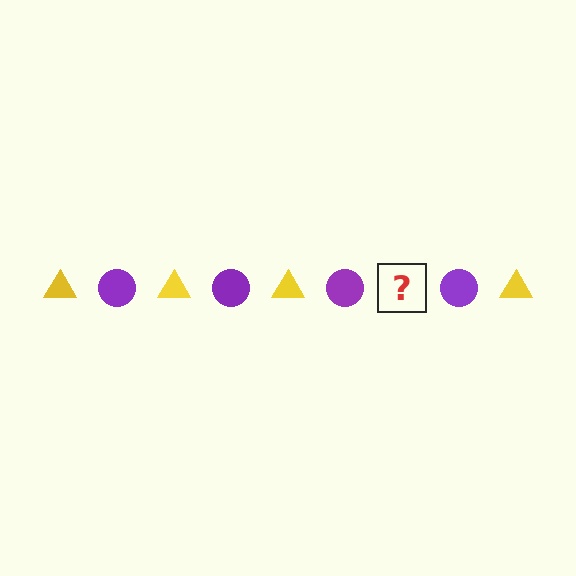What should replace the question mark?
The question mark should be replaced with a yellow triangle.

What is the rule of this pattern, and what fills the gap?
The rule is that the pattern alternates between yellow triangle and purple circle. The gap should be filled with a yellow triangle.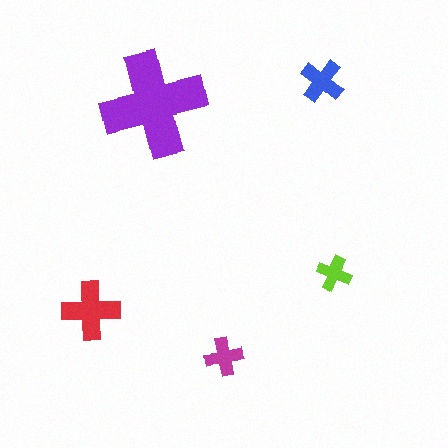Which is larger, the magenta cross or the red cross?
The red one.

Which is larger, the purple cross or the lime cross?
The purple one.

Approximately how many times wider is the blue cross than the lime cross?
About 1.5 times wider.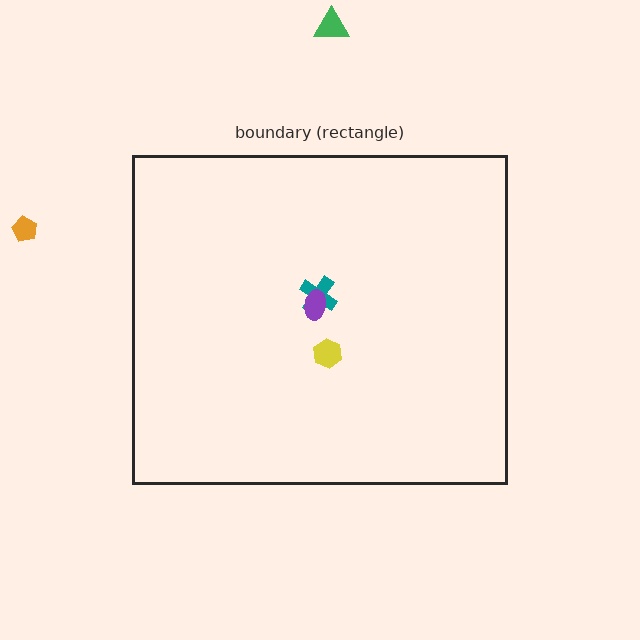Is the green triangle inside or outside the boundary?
Outside.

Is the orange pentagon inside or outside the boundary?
Outside.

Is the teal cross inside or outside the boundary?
Inside.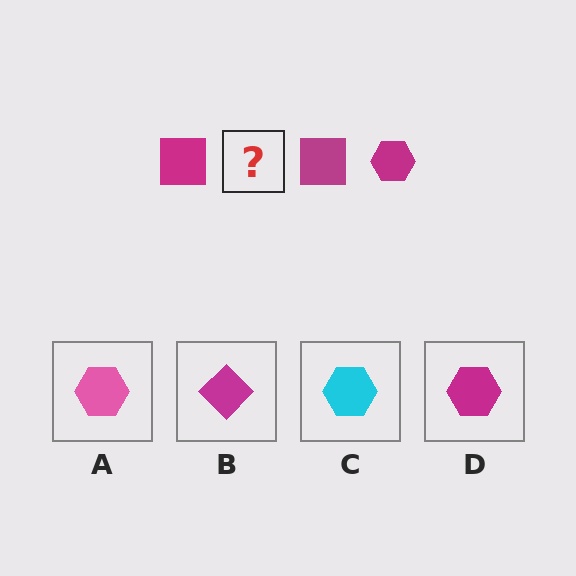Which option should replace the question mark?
Option D.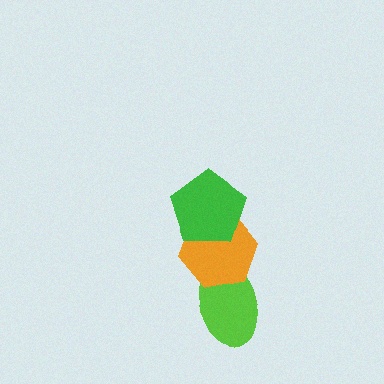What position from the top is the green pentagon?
The green pentagon is 1st from the top.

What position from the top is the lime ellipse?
The lime ellipse is 3rd from the top.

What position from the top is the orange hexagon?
The orange hexagon is 2nd from the top.